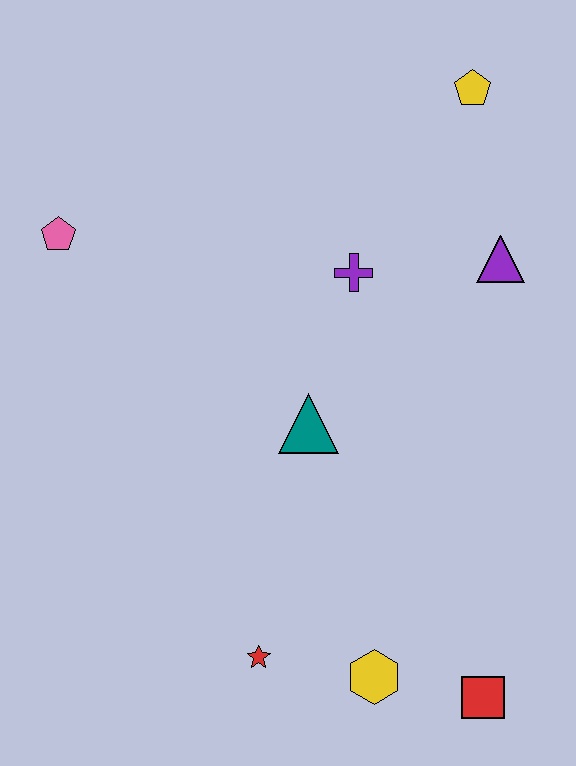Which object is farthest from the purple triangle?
The red star is farthest from the purple triangle.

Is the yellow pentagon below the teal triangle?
No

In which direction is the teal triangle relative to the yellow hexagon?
The teal triangle is above the yellow hexagon.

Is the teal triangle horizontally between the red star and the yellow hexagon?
Yes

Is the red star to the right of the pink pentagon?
Yes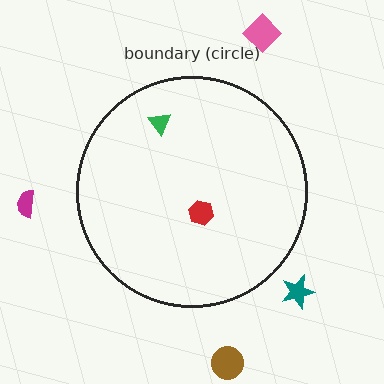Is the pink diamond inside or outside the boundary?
Outside.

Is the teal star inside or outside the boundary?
Outside.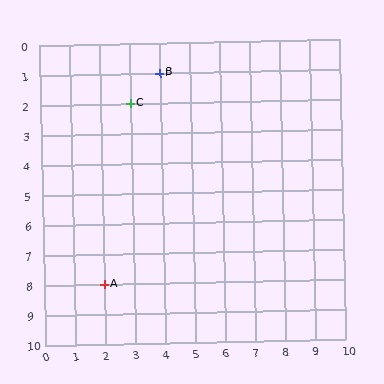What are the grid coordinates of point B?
Point B is at grid coordinates (4, 1).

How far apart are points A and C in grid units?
Points A and C are 1 column and 6 rows apart (about 6.1 grid units diagonally).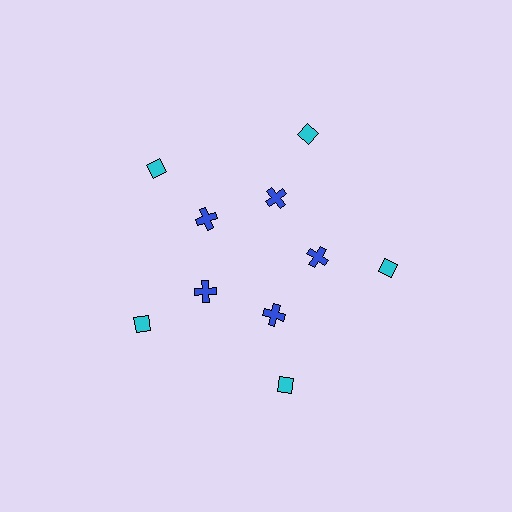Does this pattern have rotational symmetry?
Yes, this pattern has 5-fold rotational symmetry. It looks the same after rotating 72 degrees around the center.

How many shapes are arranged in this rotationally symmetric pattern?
There are 10 shapes, arranged in 5 groups of 2.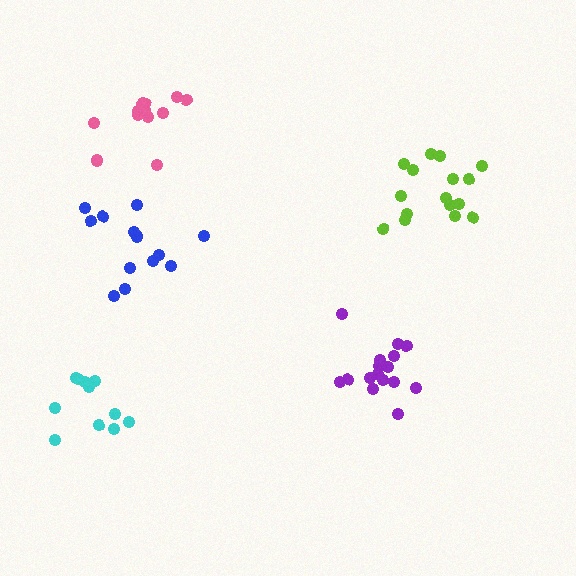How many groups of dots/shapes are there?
There are 5 groups.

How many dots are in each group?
Group 1: 11 dots, Group 2: 12 dots, Group 3: 16 dots, Group 4: 14 dots, Group 5: 16 dots (69 total).